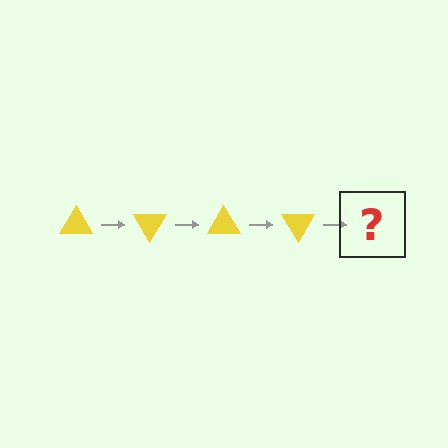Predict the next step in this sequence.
The next step is a yellow triangle rotated 240 degrees.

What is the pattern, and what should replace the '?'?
The pattern is that the triangle rotates 60 degrees each step. The '?' should be a yellow triangle rotated 240 degrees.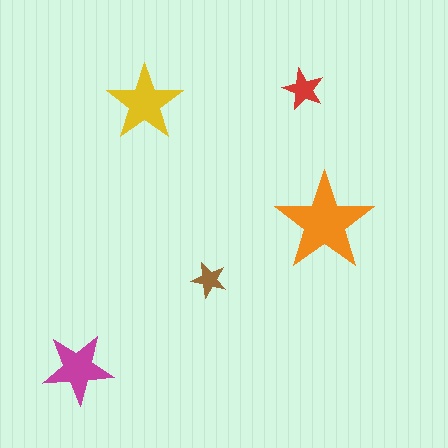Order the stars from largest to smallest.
the orange one, the yellow one, the magenta one, the red one, the brown one.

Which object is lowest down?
The magenta star is bottommost.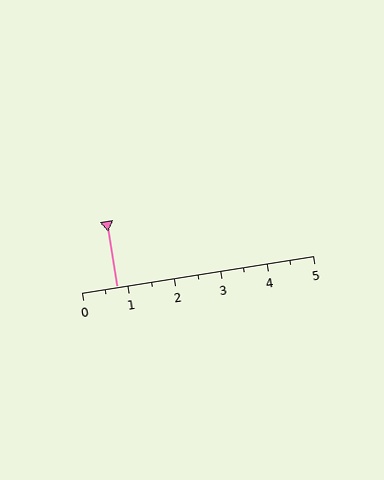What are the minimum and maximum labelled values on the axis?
The axis runs from 0 to 5.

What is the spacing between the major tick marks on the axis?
The major ticks are spaced 1 apart.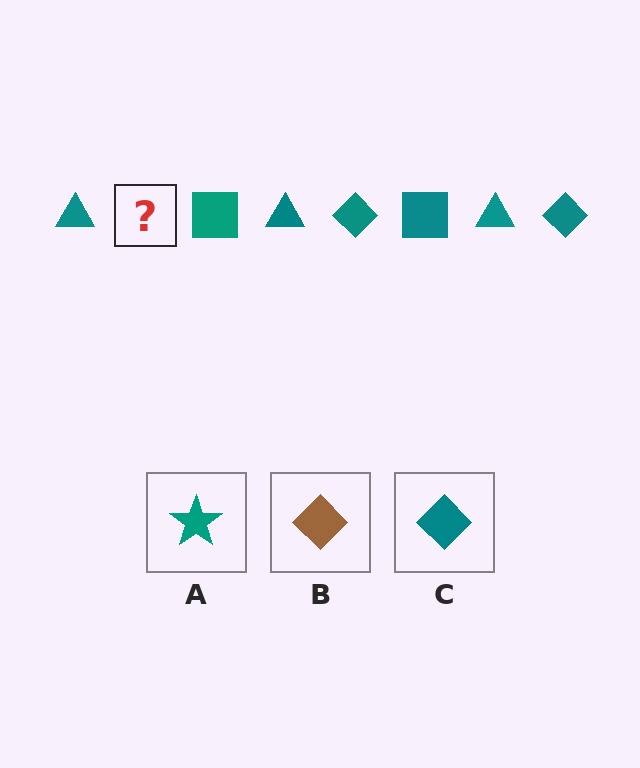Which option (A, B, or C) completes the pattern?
C.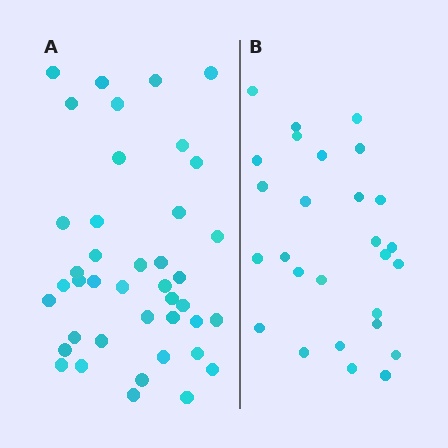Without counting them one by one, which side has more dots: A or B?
Region A (the left region) has more dots.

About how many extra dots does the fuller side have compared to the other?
Region A has approximately 15 more dots than region B.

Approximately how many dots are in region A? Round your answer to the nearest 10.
About 40 dots. (The exact count is 41, which rounds to 40.)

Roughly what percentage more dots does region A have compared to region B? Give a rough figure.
About 50% more.